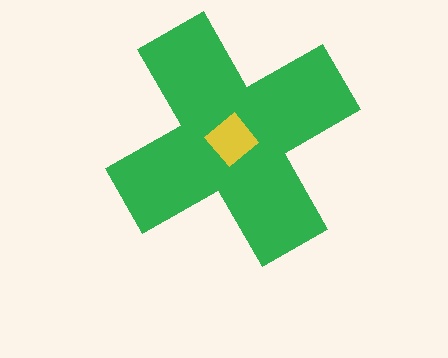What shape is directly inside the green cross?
The yellow diamond.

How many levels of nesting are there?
2.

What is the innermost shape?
The yellow diamond.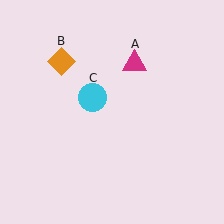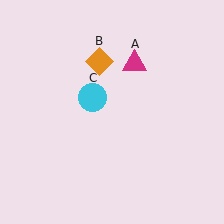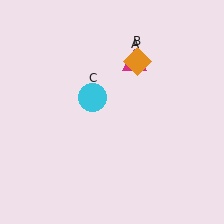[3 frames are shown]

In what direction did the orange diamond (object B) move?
The orange diamond (object B) moved right.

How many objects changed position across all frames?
1 object changed position: orange diamond (object B).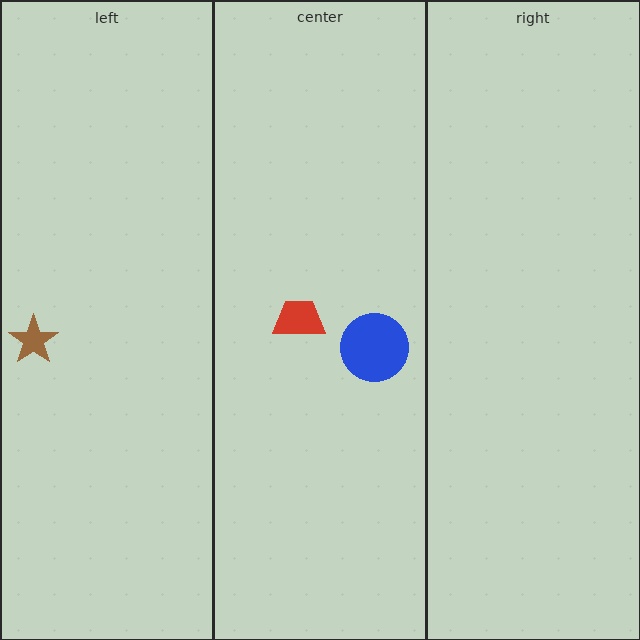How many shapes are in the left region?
1.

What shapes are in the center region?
The blue circle, the red trapezoid.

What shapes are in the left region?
The brown star.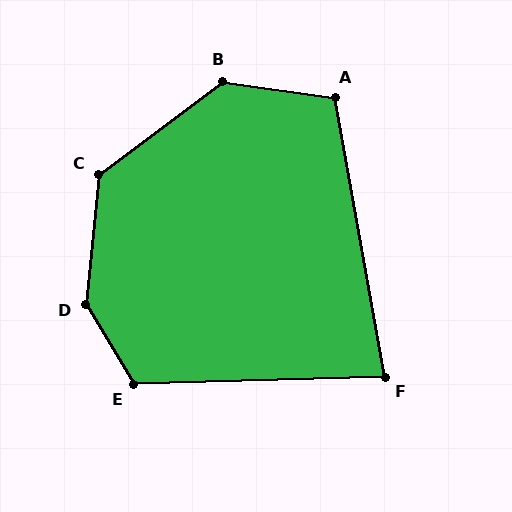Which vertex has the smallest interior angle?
F, at approximately 81 degrees.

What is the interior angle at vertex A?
Approximately 108 degrees (obtuse).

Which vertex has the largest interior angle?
D, at approximately 143 degrees.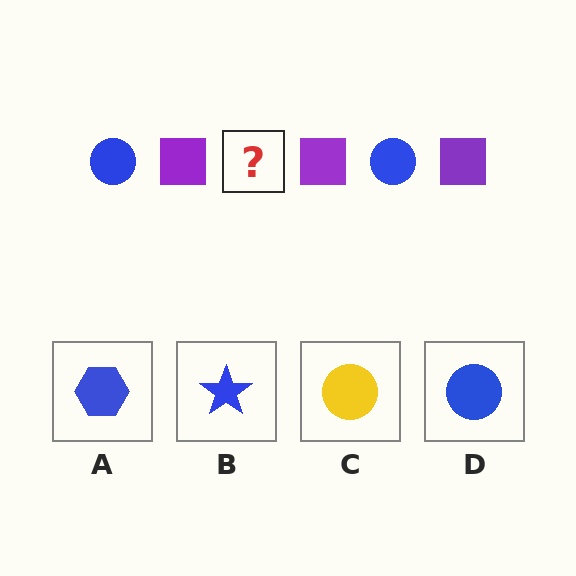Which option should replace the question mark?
Option D.